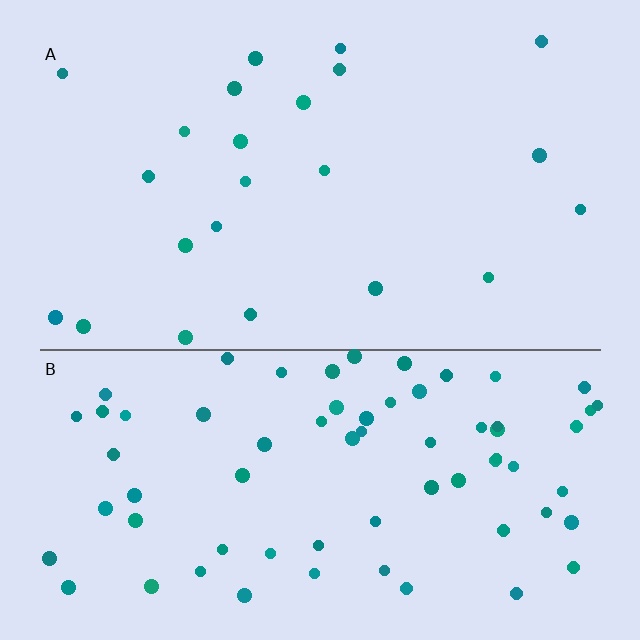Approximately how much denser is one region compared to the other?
Approximately 3.2× — region B over region A.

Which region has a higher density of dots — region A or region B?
B (the bottom).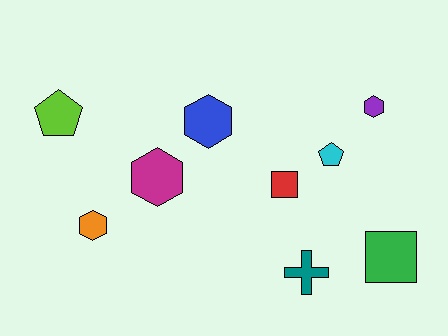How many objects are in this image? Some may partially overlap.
There are 9 objects.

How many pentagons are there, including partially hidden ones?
There are 2 pentagons.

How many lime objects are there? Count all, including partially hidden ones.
There is 1 lime object.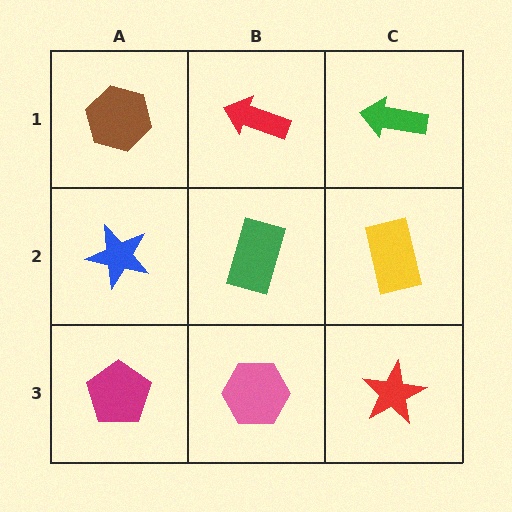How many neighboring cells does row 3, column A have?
2.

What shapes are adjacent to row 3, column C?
A yellow rectangle (row 2, column C), a pink hexagon (row 3, column B).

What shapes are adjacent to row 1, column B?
A green rectangle (row 2, column B), a brown hexagon (row 1, column A), a green arrow (row 1, column C).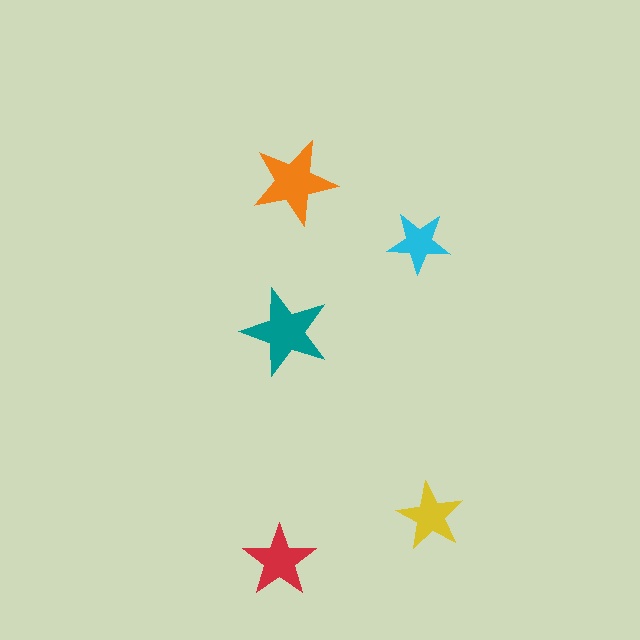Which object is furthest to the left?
The red star is leftmost.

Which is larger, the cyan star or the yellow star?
The yellow one.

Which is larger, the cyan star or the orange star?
The orange one.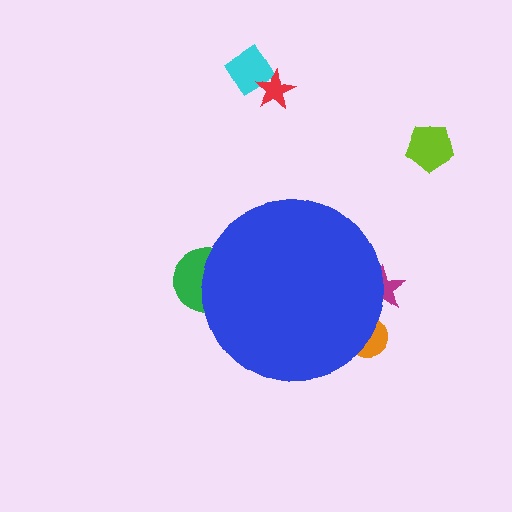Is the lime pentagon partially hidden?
No, the lime pentagon is fully visible.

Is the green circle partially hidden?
Yes, the green circle is partially hidden behind the blue circle.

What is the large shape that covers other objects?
A blue circle.